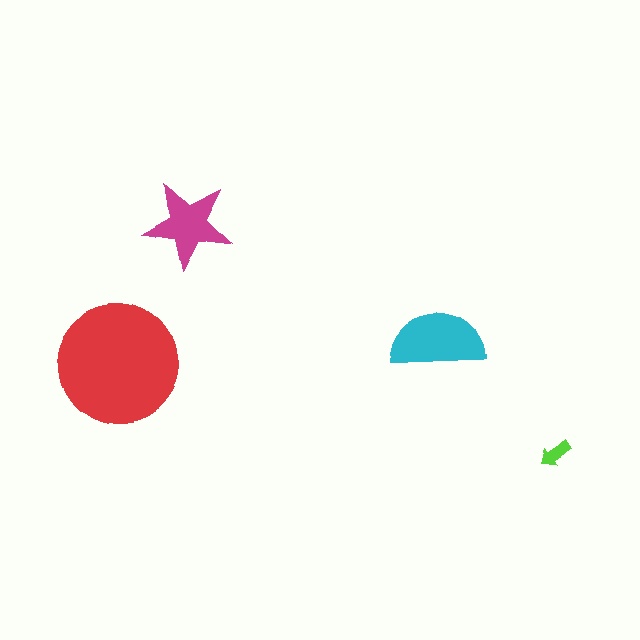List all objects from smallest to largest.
The lime arrow, the magenta star, the cyan semicircle, the red circle.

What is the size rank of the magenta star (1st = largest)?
3rd.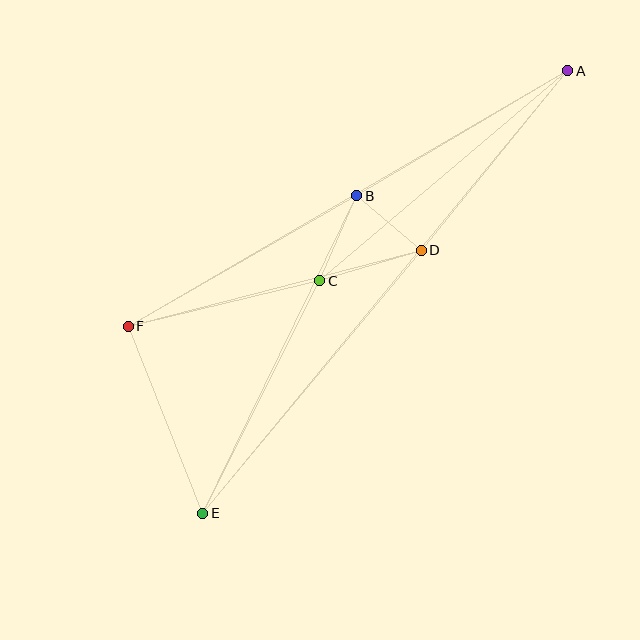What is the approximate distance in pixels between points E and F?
The distance between E and F is approximately 201 pixels.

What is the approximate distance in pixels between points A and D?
The distance between A and D is approximately 232 pixels.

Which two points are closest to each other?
Points B and D are closest to each other.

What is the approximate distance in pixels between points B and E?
The distance between B and E is approximately 353 pixels.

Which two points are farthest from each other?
Points A and E are farthest from each other.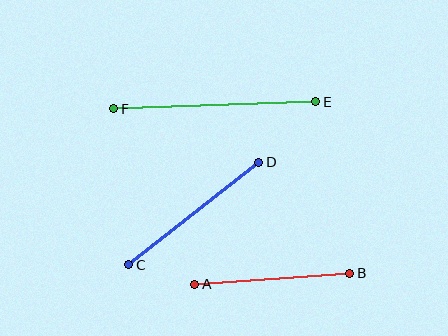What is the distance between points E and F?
The distance is approximately 202 pixels.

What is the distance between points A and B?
The distance is approximately 156 pixels.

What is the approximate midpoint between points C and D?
The midpoint is at approximately (194, 214) pixels.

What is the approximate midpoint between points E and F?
The midpoint is at approximately (215, 105) pixels.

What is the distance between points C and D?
The distance is approximately 166 pixels.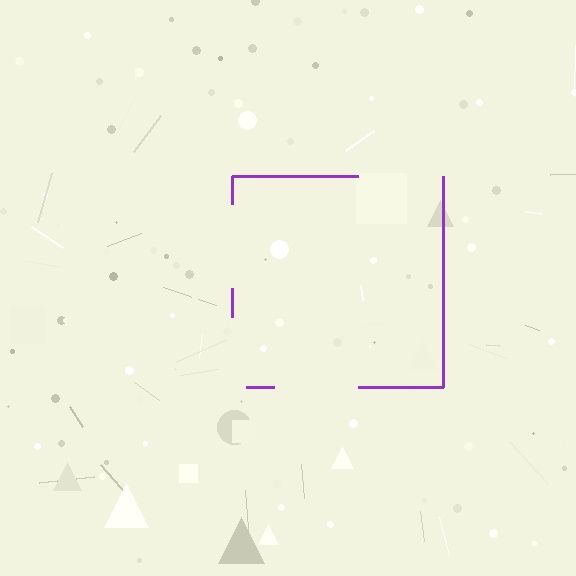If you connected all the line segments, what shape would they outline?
They would outline a square.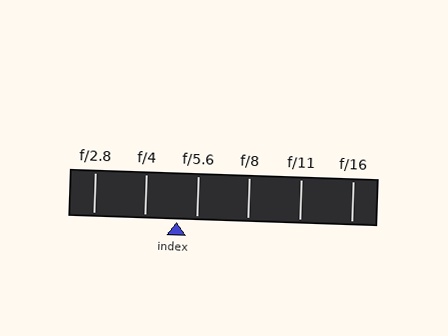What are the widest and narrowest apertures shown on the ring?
The widest aperture shown is f/2.8 and the narrowest is f/16.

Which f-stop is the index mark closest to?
The index mark is closest to f/5.6.